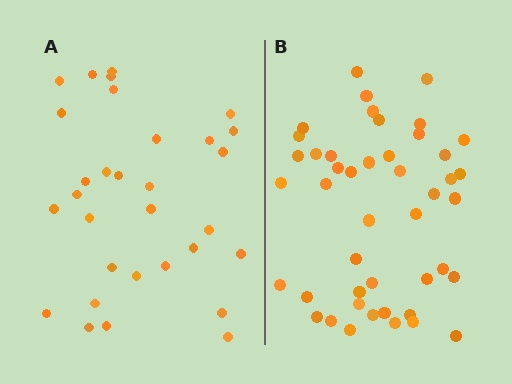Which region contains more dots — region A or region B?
Region B (the right region) has more dots.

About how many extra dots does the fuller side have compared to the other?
Region B has approximately 15 more dots than region A.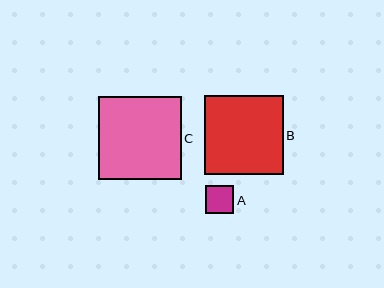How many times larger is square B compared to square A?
Square B is approximately 2.8 times the size of square A.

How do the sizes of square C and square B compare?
Square C and square B are approximately the same size.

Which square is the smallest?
Square A is the smallest with a size of approximately 28 pixels.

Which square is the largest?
Square C is the largest with a size of approximately 83 pixels.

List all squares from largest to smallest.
From largest to smallest: C, B, A.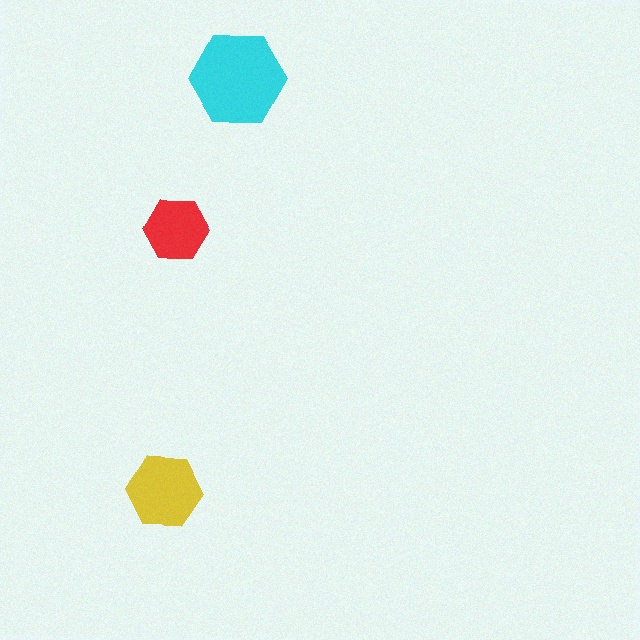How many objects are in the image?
There are 3 objects in the image.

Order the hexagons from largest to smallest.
the cyan one, the yellow one, the red one.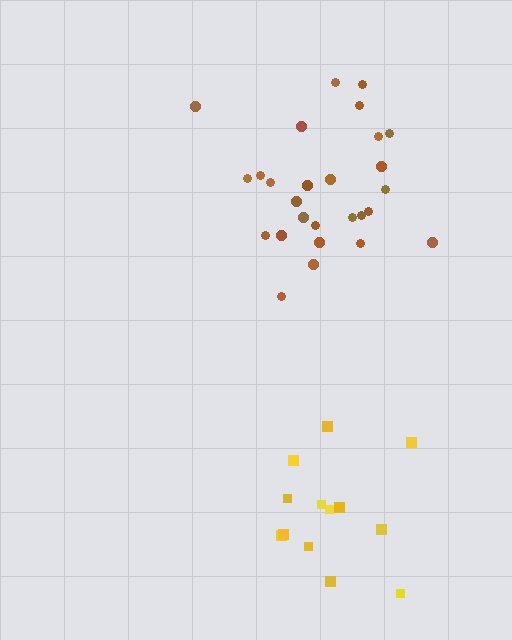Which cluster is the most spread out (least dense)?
Yellow.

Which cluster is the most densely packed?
Brown.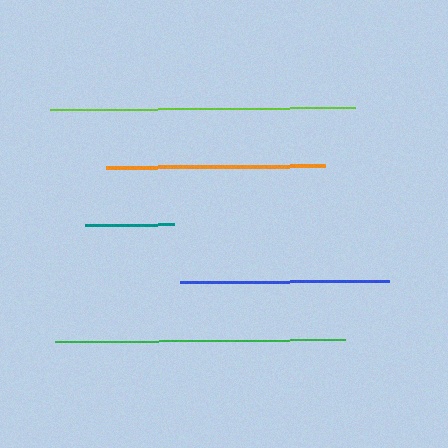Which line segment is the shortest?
The teal line is the shortest at approximately 90 pixels.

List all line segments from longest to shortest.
From longest to shortest: lime, green, orange, blue, teal.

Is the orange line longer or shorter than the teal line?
The orange line is longer than the teal line.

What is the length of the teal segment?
The teal segment is approximately 90 pixels long.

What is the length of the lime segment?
The lime segment is approximately 304 pixels long.